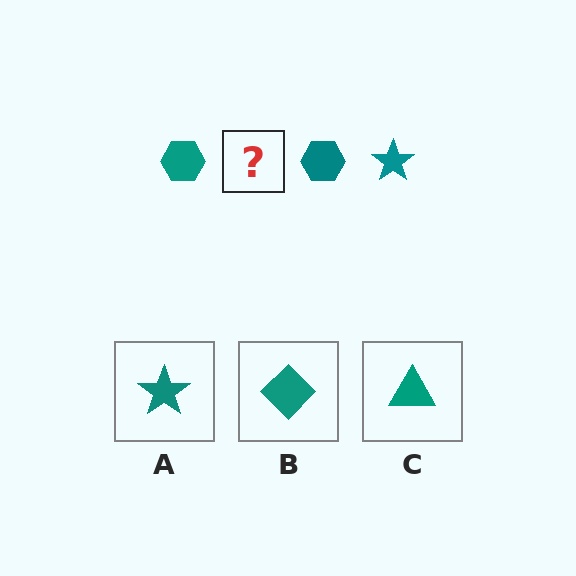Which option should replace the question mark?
Option A.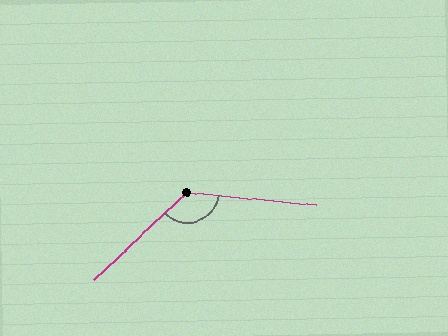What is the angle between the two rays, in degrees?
Approximately 131 degrees.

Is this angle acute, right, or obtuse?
It is obtuse.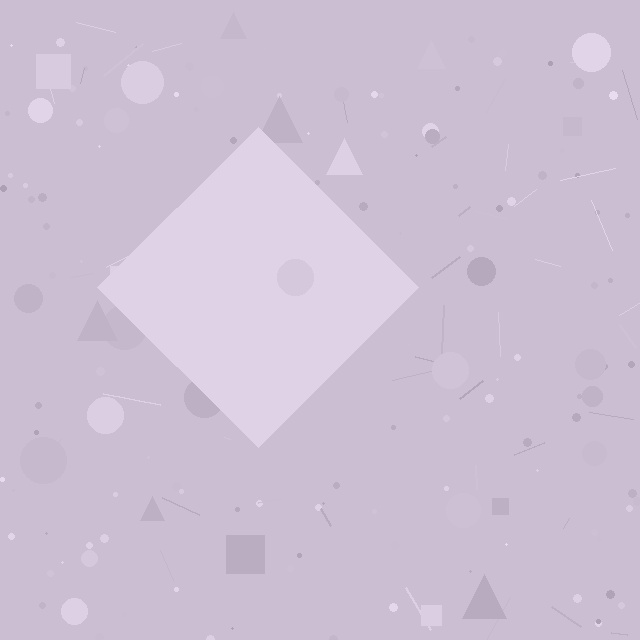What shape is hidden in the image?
A diamond is hidden in the image.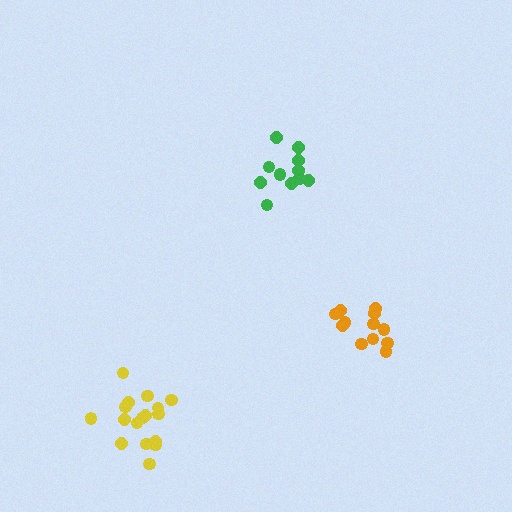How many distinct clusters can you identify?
There are 3 distinct clusters.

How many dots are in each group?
Group 1: 11 dots, Group 2: 17 dots, Group 3: 12 dots (40 total).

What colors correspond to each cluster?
The clusters are colored: green, yellow, orange.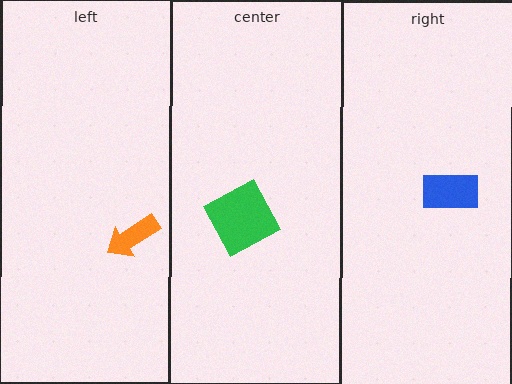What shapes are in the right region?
The blue rectangle.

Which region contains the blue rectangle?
The right region.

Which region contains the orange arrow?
The left region.